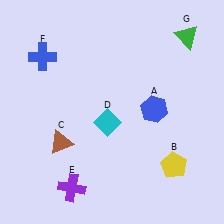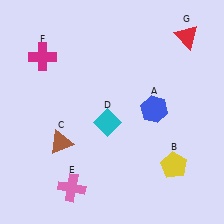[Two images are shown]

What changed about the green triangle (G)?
In Image 1, G is green. In Image 2, it changed to red.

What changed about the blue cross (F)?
In Image 1, F is blue. In Image 2, it changed to magenta.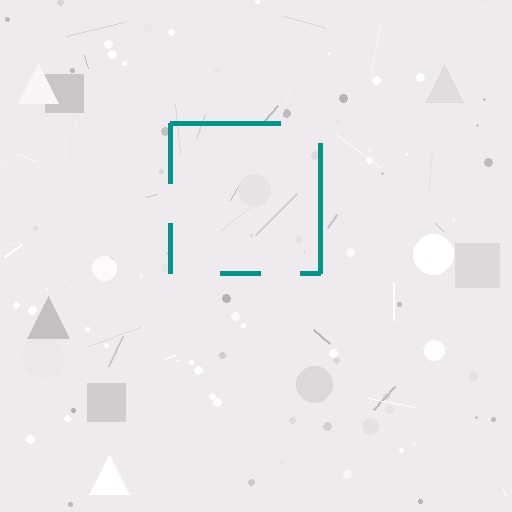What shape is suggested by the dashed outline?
The dashed outline suggests a square.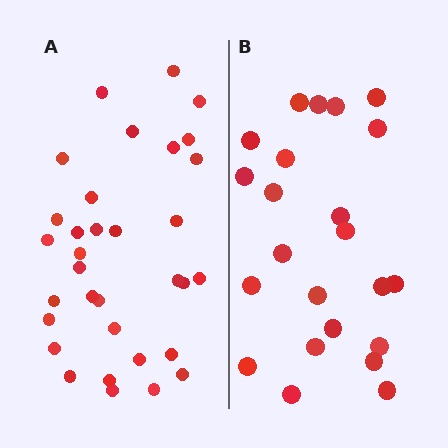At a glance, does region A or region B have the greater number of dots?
Region A (the left region) has more dots.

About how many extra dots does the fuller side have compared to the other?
Region A has roughly 10 or so more dots than region B.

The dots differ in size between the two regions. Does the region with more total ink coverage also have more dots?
No. Region B has more total ink coverage because its dots are larger, but region A actually contains more individual dots. Total area can be misleading — the number of items is what matters here.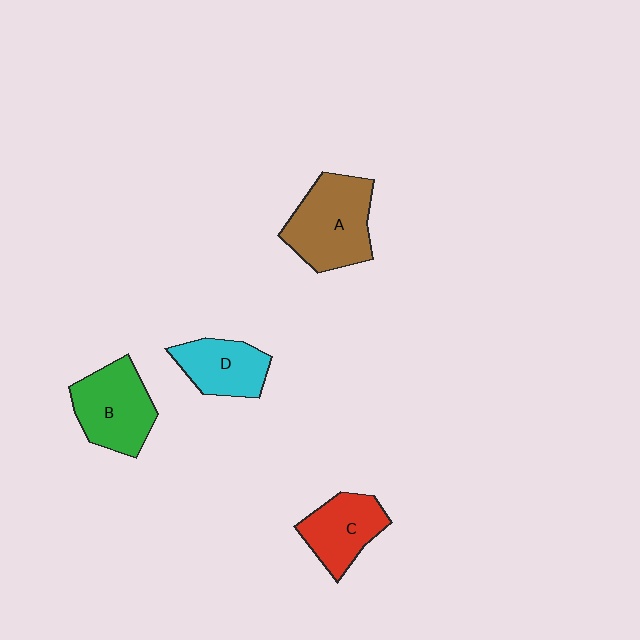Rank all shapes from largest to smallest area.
From largest to smallest: A (brown), B (green), C (red), D (cyan).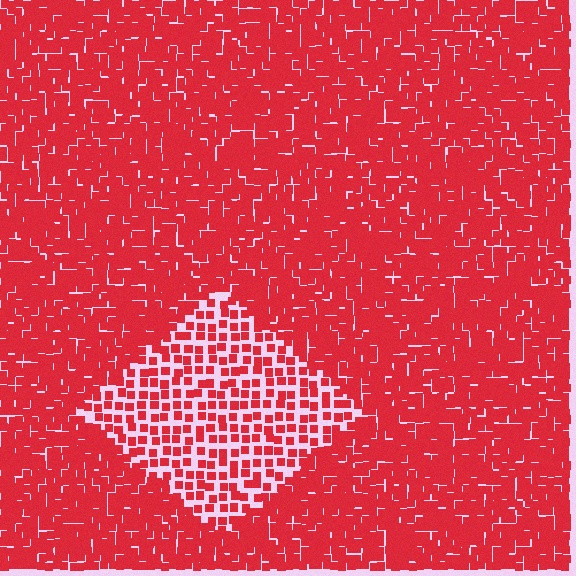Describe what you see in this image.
The image contains small red elements arranged at two different densities. A diamond-shaped region is visible where the elements are less densely packed than the surrounding area.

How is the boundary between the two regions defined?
The boundary is defined by a change in element density (approximately 2.2x ratio). All elements are the same color, size, and shape.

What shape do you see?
I see a diamond.